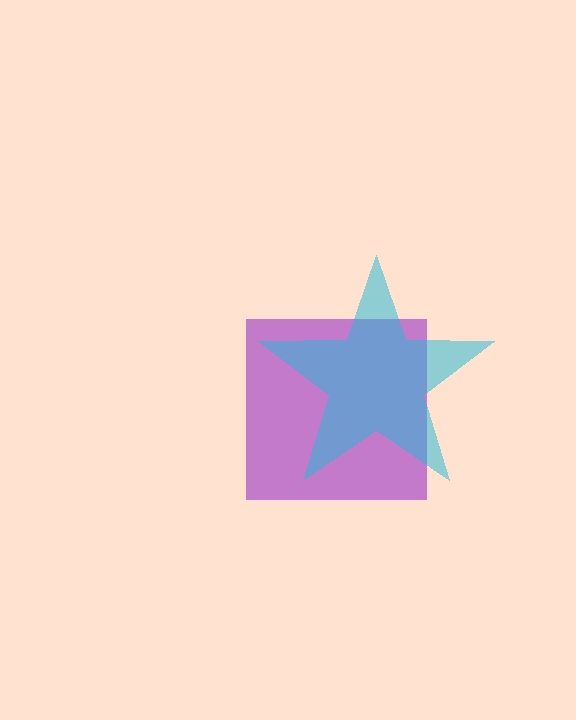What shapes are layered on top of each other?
The layered shapes are: a purple square, a cyan star.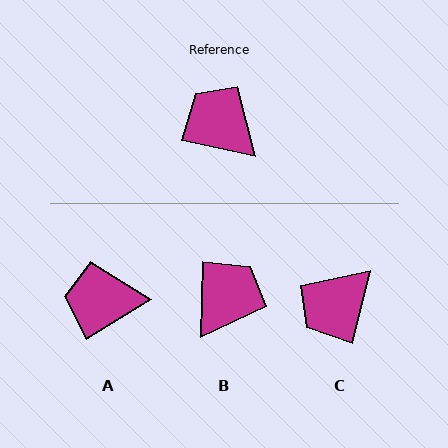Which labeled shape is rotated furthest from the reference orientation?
C, about 88 degrees away.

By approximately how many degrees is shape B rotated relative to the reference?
Approximately 79 degrees clockwise.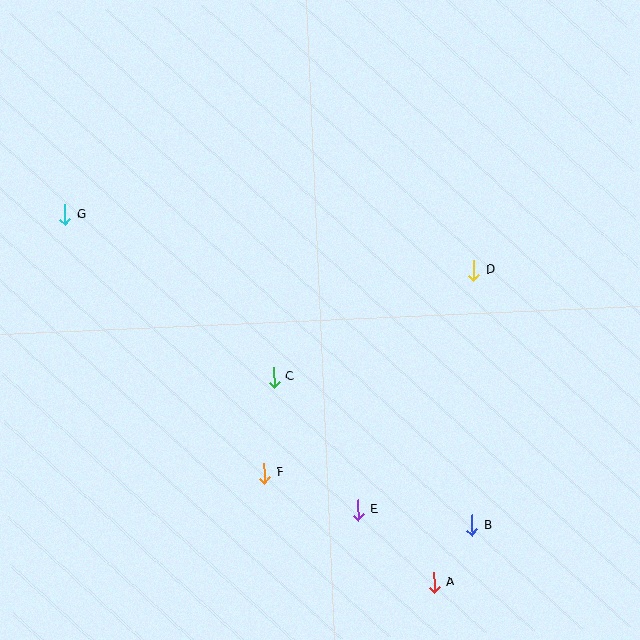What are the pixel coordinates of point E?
Point E is at (358, 510).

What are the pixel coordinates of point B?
Point B is at (472, 525).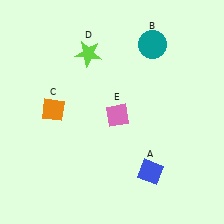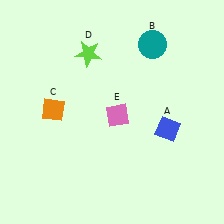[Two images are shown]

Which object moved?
The blue diamond (A) moved up.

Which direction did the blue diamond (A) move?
The blue diamond (A) moved up.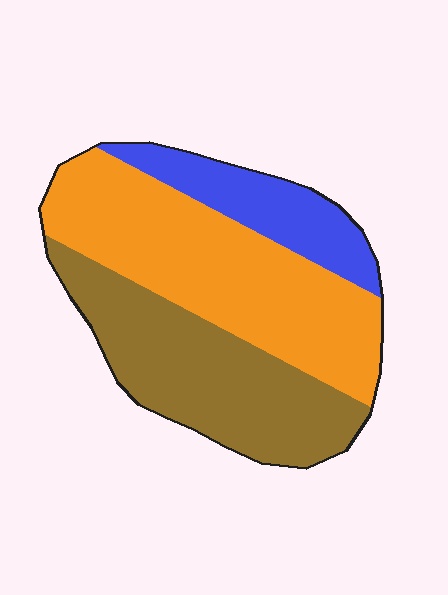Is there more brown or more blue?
Brown.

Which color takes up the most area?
Orange, at roughly 45%.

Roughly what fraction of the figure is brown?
Brown covers roughly 35% of the figure.